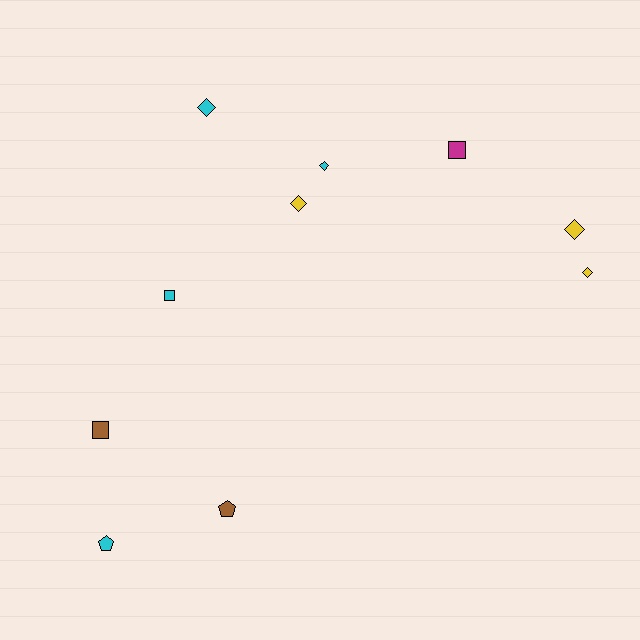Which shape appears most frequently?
Diamond, with 5 objects.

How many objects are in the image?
There are 10 objects.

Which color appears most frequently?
Cyan, with 4 objects.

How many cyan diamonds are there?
There are 2 cyan diamonds.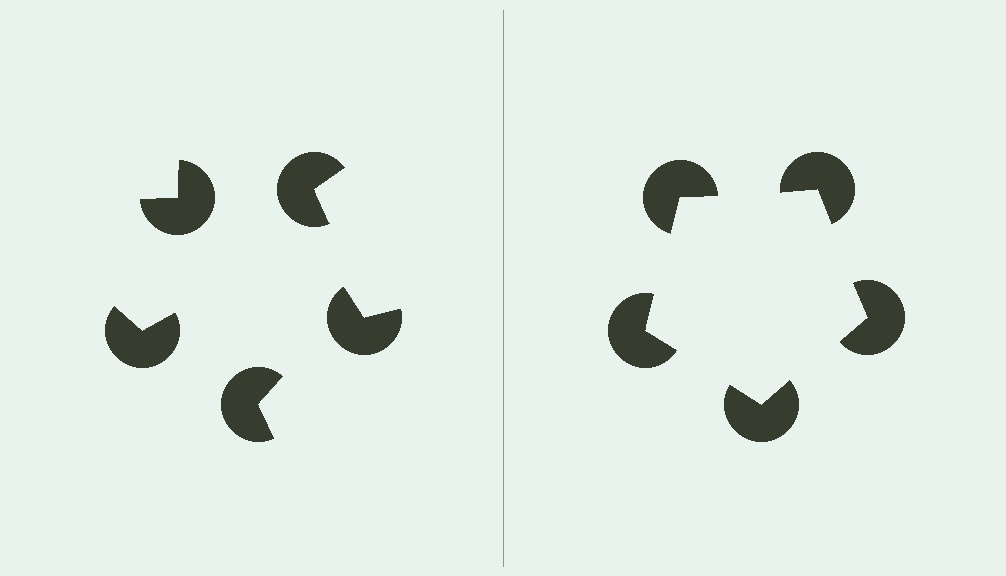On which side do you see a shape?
An illusory pentagon appears on the right side. On the left side the wedge cuts are rotated, so no coherent shape forms.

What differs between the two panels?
The pac-man discs are positioned identically on both sides; only the wedge orientations differ. On the right they align to a pentagon; on the left they are misaligned.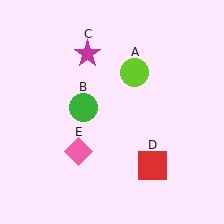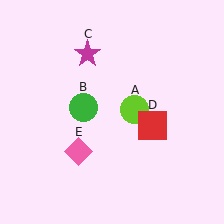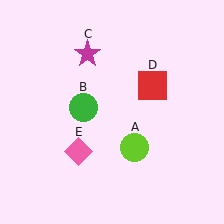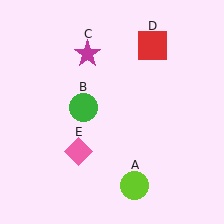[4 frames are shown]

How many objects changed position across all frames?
2 objects changed position: lime circle (object A), red square (object D).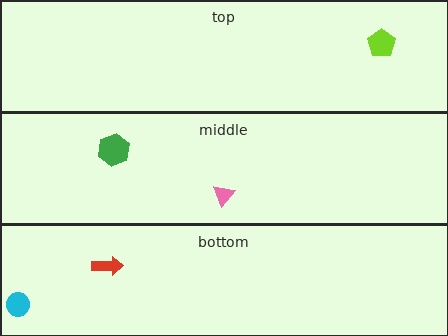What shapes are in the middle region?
The green hexagon, the pink triangle.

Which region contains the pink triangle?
The middle region.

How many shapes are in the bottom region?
2.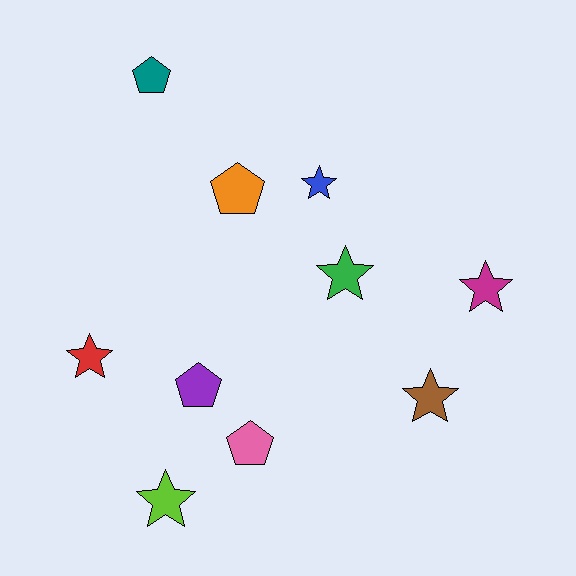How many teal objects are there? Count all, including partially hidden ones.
There is 1 teal object.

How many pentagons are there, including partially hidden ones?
There are 4 pentagons.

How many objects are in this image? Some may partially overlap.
There are 10 objects.